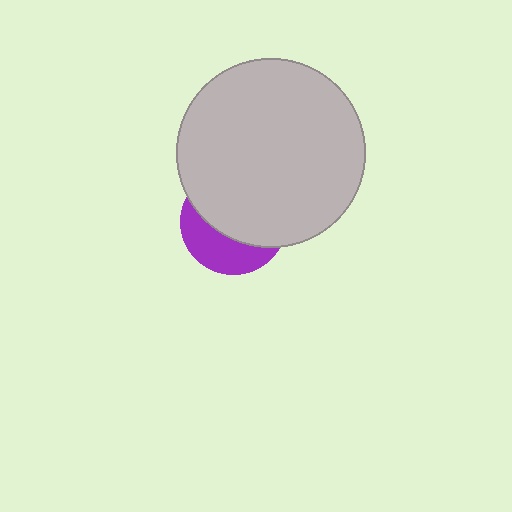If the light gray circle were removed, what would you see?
You would see the complete purple circle.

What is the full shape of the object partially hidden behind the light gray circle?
The partially hidden object is a purple circle.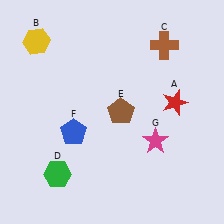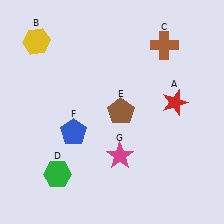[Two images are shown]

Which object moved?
The magenta star (G) moved left.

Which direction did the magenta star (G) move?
The magenta star (G) moved left.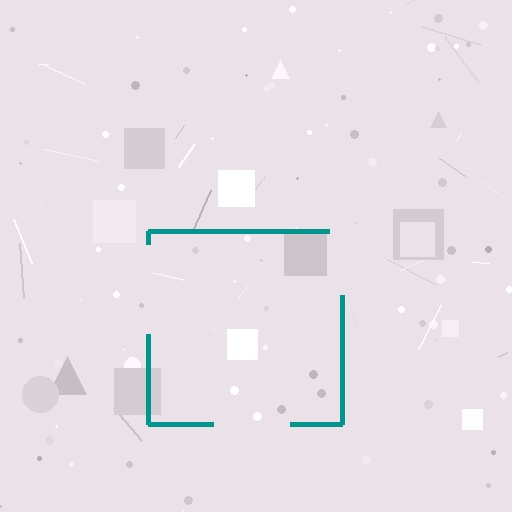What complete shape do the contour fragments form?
The contour fragments form a square.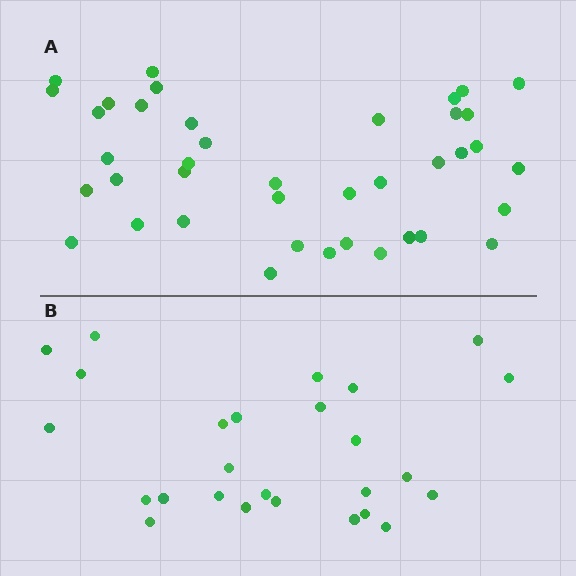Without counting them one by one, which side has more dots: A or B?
Region A (the top region) has more dots.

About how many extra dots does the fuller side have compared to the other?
Region A has approximately 15 more dots than region B.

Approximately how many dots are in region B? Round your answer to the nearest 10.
About 30 dots. (The exact count is 26, which rounds to 30.)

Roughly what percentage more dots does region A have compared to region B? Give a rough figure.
About 55% more.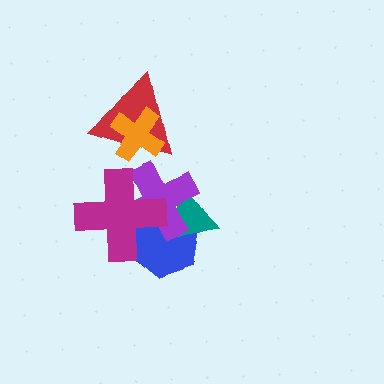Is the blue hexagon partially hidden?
Yes, it is partially covered by another shape.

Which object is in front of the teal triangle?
The purple cross is in front of the teal triangle.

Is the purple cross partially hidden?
Yes, it is partially covered by another shape.